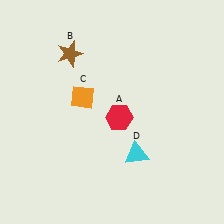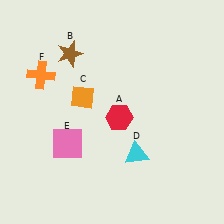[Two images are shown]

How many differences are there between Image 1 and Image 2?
There are 2 differences between the two images.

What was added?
A pink square (E), an orange cross (F) were added in Image 2.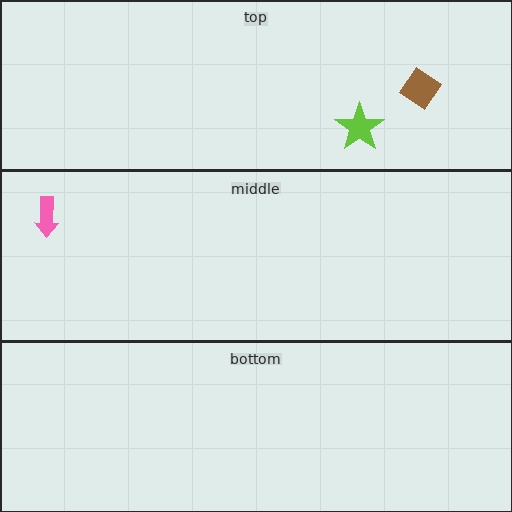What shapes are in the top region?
The lime star, the brown diamond.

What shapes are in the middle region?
The pink arrow.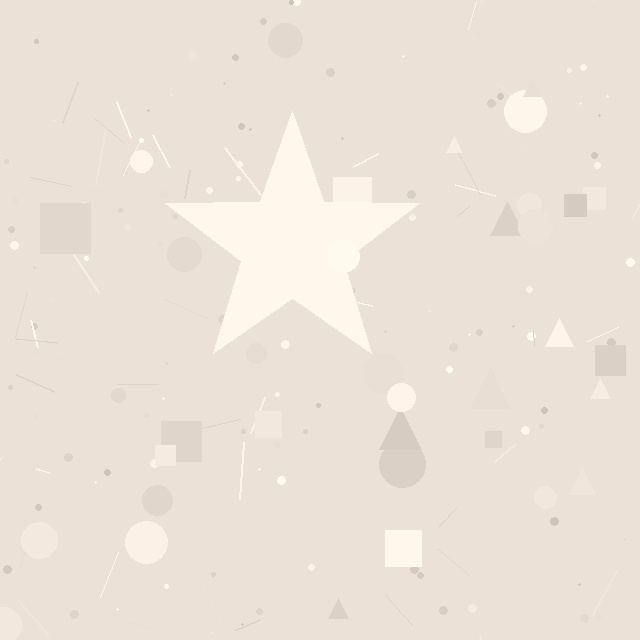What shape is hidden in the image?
A star is hidden in the image.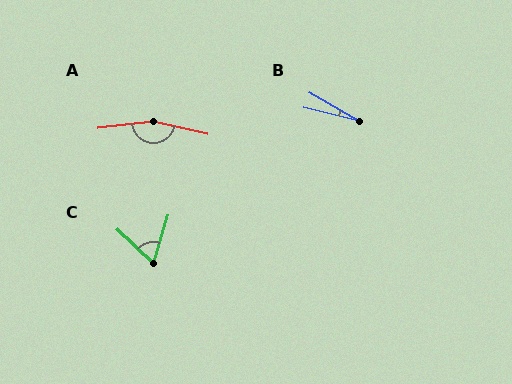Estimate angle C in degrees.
Approximately 64 degrees.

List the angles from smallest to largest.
B (16°), C (64°), A (160°).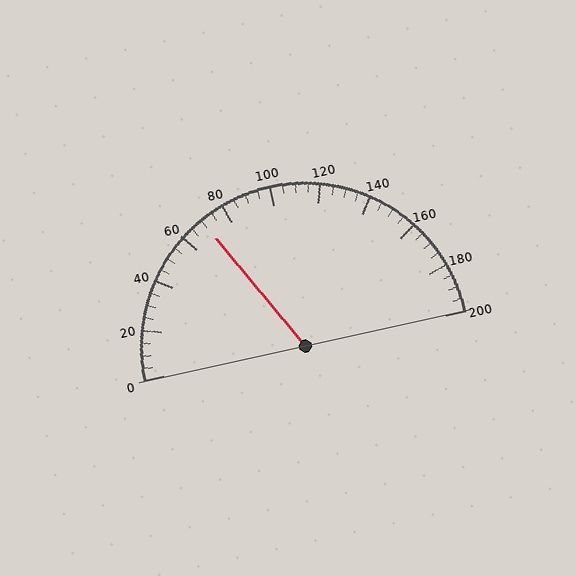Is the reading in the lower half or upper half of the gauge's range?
The reading is in the lower half of the range (0 to 200).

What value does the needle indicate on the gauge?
The needle indicates approximately 70.